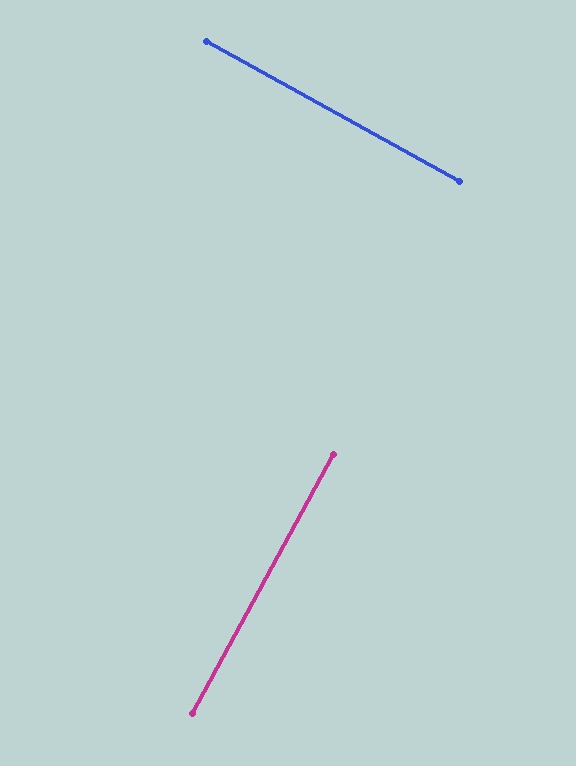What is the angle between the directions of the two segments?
Approximately 90 degrees.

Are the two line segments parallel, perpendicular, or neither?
Perpendicular — they meet at approximately 90°.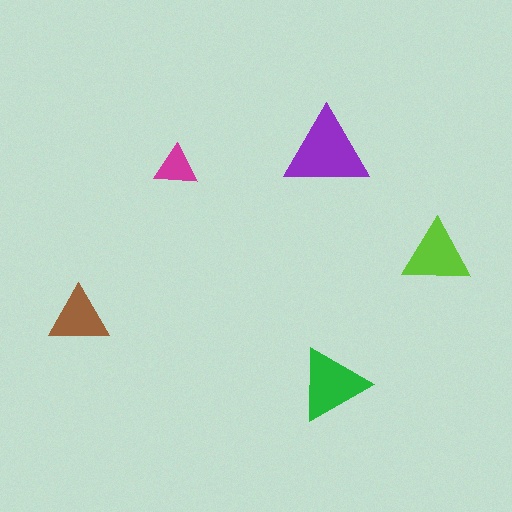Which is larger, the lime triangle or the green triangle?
The green one.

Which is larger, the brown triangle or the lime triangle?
The lime one.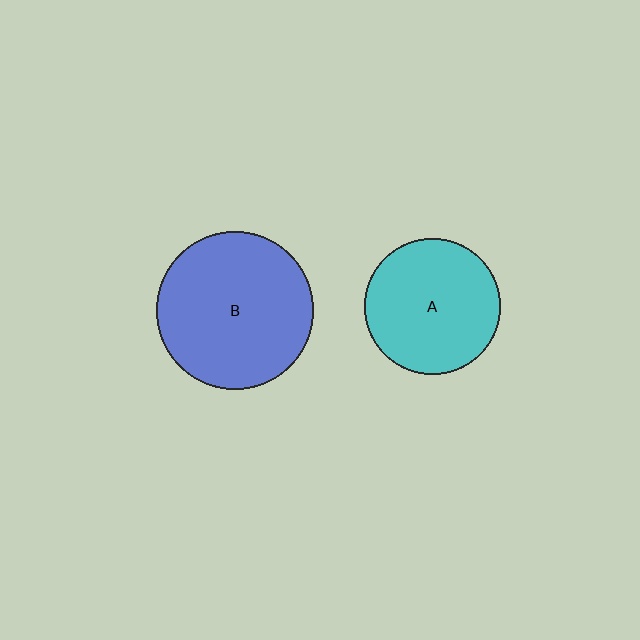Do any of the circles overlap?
No, none of the circles overlap.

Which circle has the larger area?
Circle B (blue).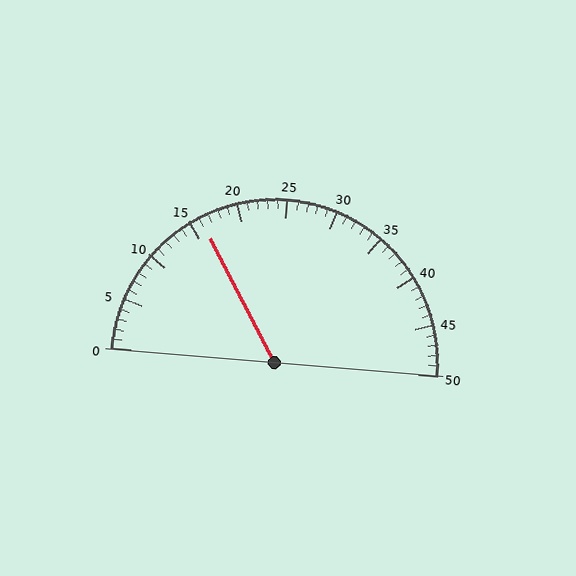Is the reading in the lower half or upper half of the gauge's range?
The reading is in the lower half of the range (0 to 50).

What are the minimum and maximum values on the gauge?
The gauge ranges from 0 to 50.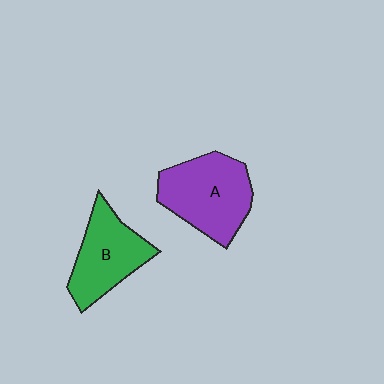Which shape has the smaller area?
Shape B (green).